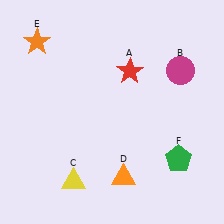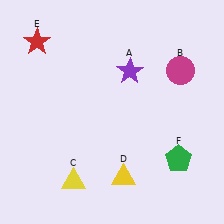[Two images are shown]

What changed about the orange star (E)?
In Image 1, E is orange. In Image 2, it changed to red.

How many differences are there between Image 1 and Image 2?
There are 3 differences between the two images.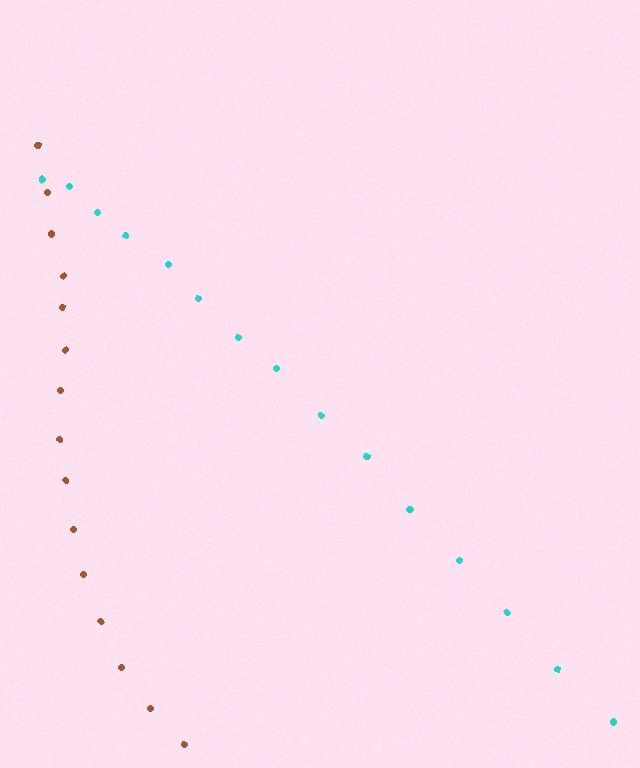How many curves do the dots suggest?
There are 2 distinct paths.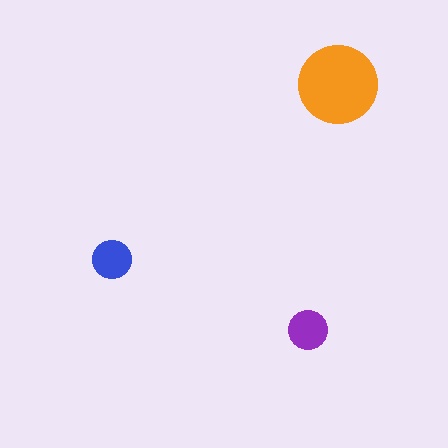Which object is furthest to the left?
The blue circle is leftmost.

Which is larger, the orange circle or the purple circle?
The orange one.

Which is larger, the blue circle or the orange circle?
The orange one.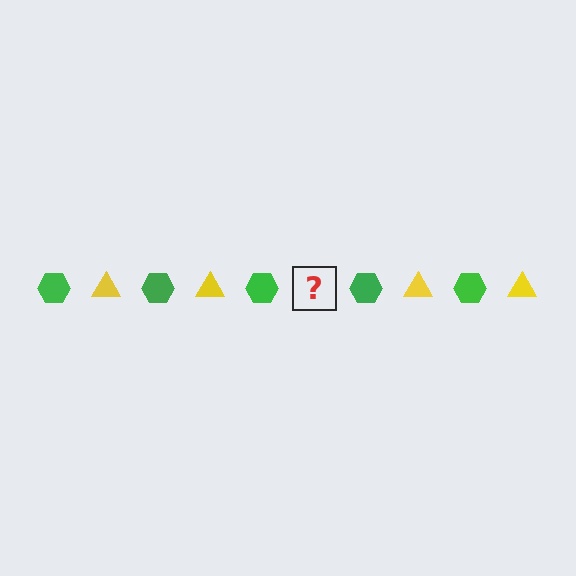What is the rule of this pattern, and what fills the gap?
The rule is that the pattern alternates between green hexagon and yellow triangle. The gap should be filled with a yellow triangle.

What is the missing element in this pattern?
The missing element is a yellow triangle.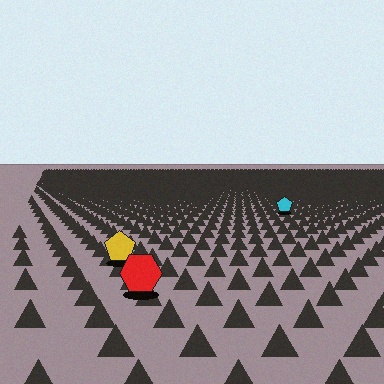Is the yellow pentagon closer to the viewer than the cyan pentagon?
Yes. The yellow pentagon is closer — you can tell from the texture gradient: the ground texture is coarser near it.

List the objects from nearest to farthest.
From nearest to farthest: the red hexagon, the yellow pentagon, the cyan pentagon.